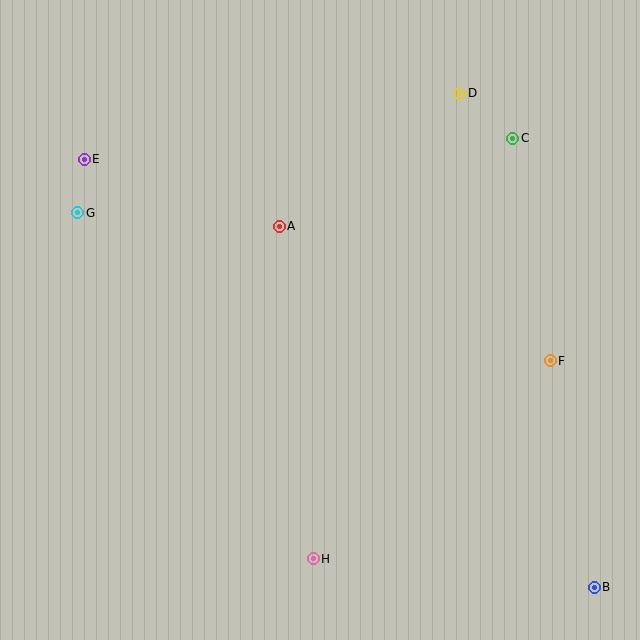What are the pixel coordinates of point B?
Point B is at (594, 587).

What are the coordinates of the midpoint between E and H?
The midpoint between E and H is at (199, 359).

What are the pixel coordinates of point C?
Point C is at (513, 138).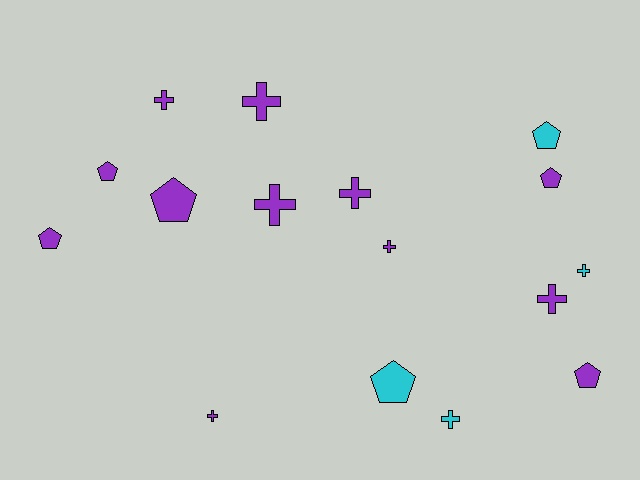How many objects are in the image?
There are 16 objects.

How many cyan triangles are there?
There are no cyan triangles.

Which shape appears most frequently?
Cross, with 9 objects.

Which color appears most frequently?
Purple, with 12 objects.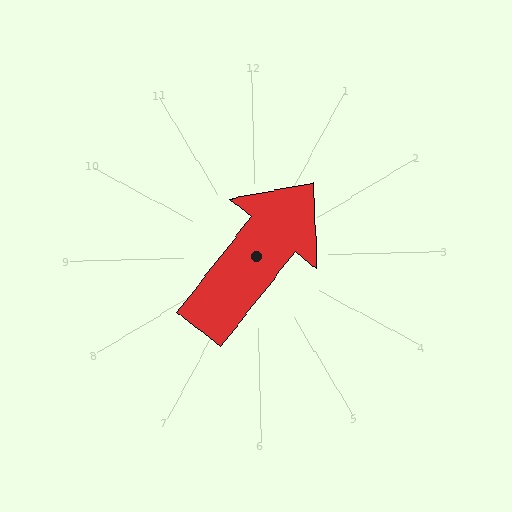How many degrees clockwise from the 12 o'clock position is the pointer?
Approximately 40 degrees.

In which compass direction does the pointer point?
Northeast.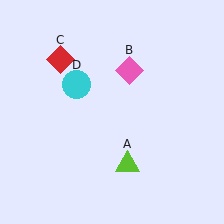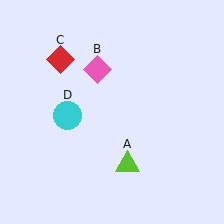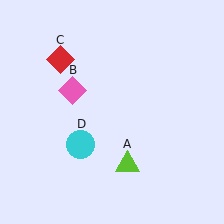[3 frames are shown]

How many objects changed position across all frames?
2 objects changed position: pink diamond (object B), cyan circle (object D).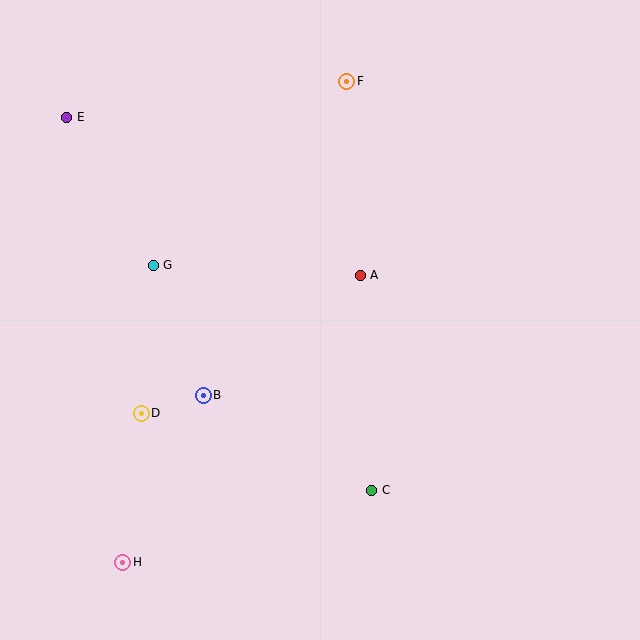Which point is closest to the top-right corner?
Point F is closest to the top-right corner.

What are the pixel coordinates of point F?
Point F is at (347, 81).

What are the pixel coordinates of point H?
Point H is at (123, 562).